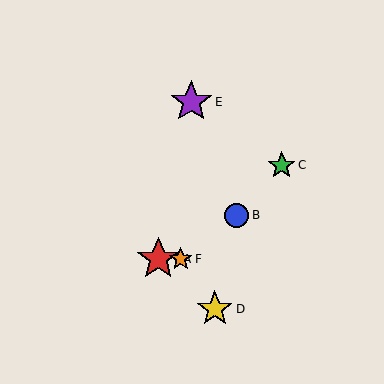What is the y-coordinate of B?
Object B is at y≈215.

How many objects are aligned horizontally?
2 objects (A, F) are aligned horizontally.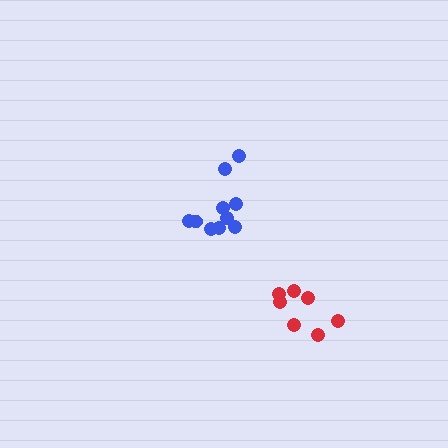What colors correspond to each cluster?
The clusters are colored: red, blue.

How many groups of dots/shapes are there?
There are 2 groups.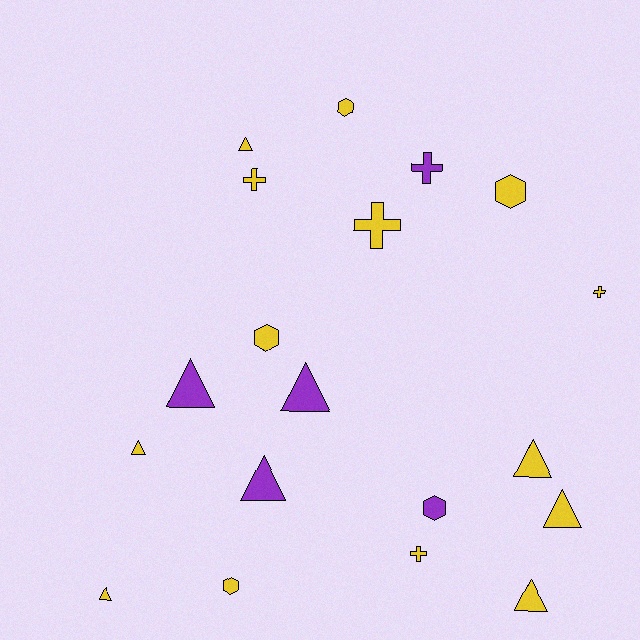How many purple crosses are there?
There is 1 purple cross.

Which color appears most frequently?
Yellow, with 14 objects.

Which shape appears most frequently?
Triangle, with 9 objects.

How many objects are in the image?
There are 19 objects.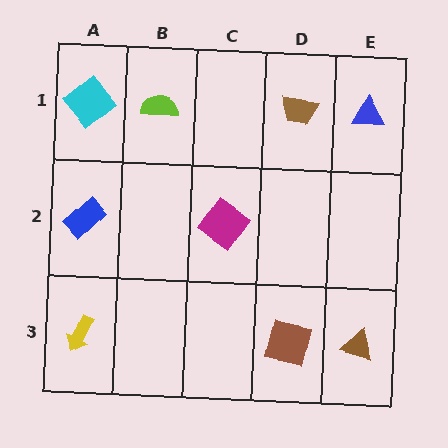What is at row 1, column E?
A blue triangle.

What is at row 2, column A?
A blue rectangle.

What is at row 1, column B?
A lime semicircle.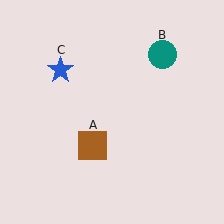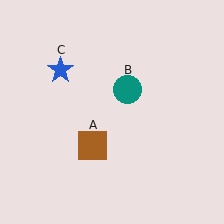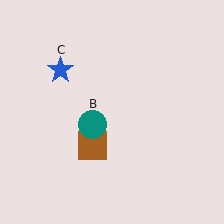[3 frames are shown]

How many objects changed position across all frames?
1 object changed position: teal circle (object B).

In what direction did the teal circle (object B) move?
The teal circle (object B) moved down and to the left.